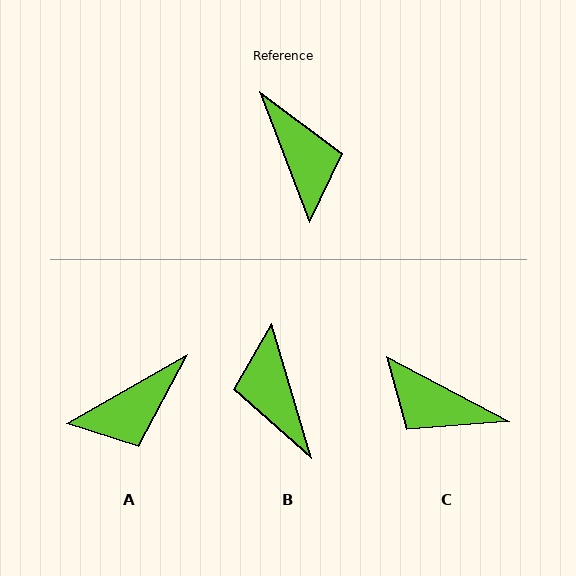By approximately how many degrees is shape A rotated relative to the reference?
Approximately 81 degrees clockwise.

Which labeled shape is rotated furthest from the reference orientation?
B, about 176 degrees away.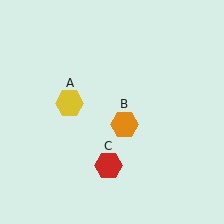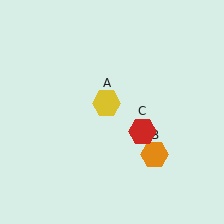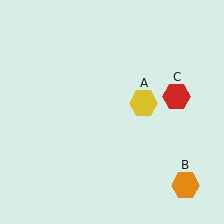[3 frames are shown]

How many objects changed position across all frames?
3 objects changed position: yellow hexagon (object A), orange hexagon (object B), red hexagon (object C).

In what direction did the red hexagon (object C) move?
The red hexagon (object C) moved up and to the right.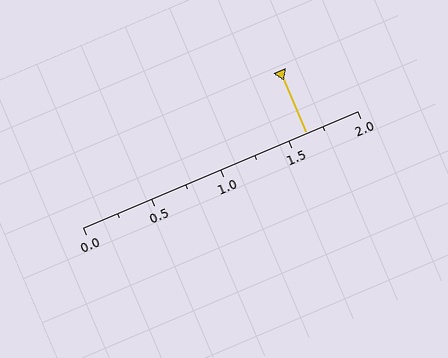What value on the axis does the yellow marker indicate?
The marker indicates approximately 1.62.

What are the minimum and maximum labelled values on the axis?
The axis runs from 0.0 to 2.0.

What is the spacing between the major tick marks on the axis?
The major ticks are spaced 0.5 apart.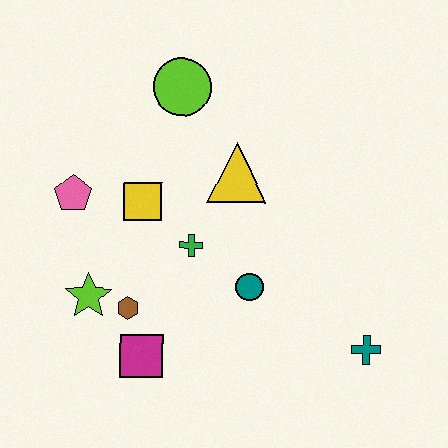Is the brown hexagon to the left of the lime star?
No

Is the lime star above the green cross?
No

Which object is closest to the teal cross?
The teal circle is closest to the teal cross.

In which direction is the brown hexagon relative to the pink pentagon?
The brown hexagon is below the pink pentagon.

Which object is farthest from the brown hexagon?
The teal cross is farthest from the brown hexagon.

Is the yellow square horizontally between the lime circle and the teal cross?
No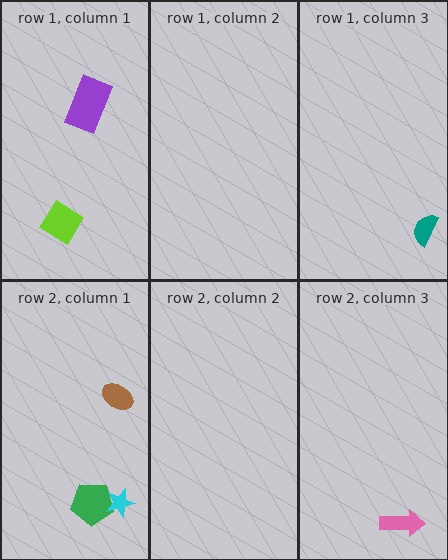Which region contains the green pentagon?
The row 2, column 1 region.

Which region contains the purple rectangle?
The row 1, column 1 region.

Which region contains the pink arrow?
The row 2, column 3 region.